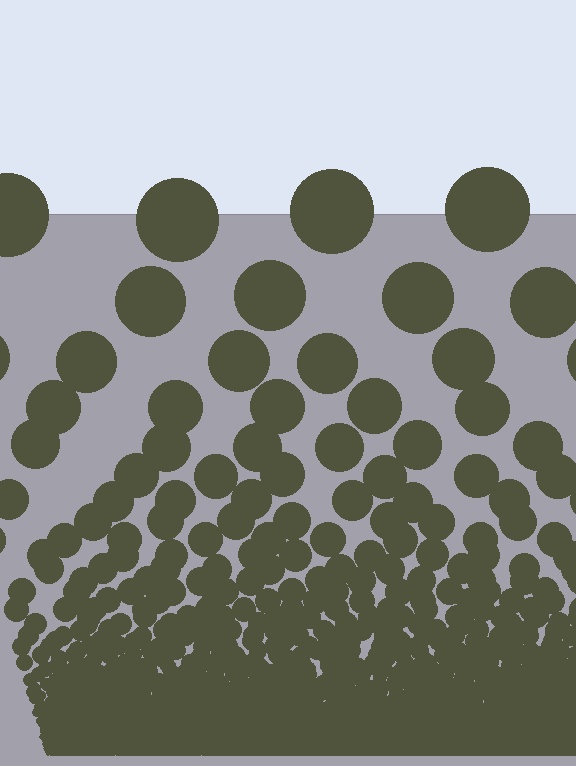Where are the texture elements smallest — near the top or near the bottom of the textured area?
Near the bottom.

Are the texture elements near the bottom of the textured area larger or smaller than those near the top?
Smaller. The gradient is inverted — elements near the bottom are smaller and denser.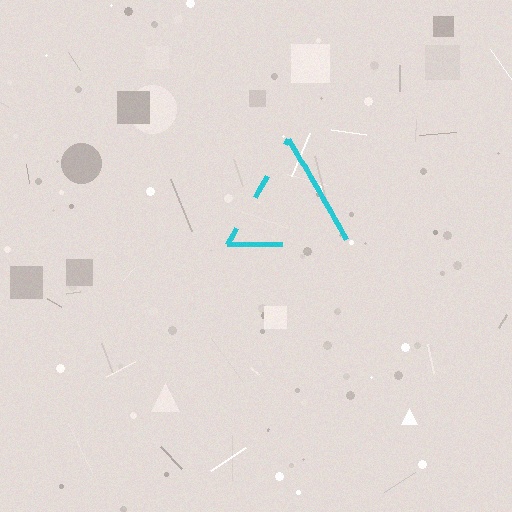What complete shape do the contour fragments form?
The contour fragments form a triangle.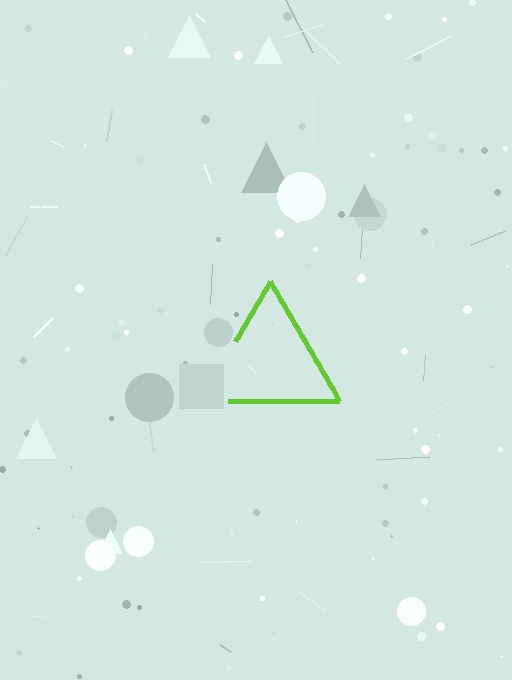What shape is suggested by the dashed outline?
The dashed outline suggests a triangle.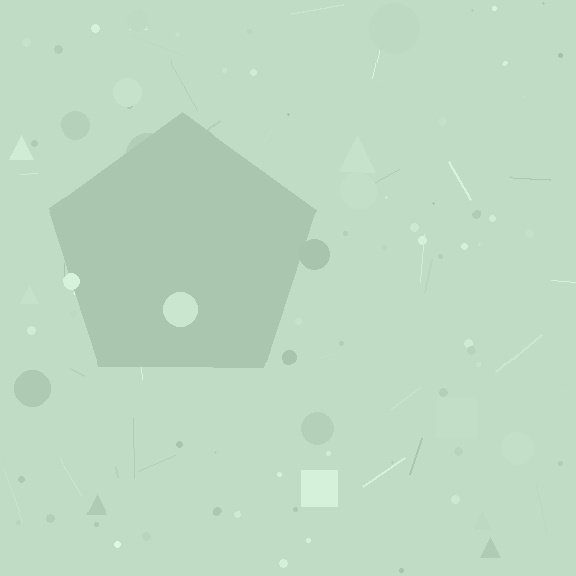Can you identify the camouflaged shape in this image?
The camouflaged shape is a pentagon.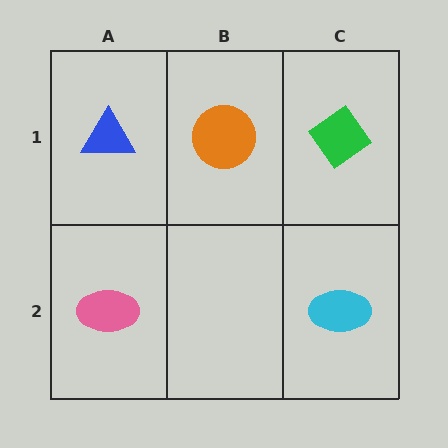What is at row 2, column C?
A cyan ellipse.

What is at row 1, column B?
An orange circle.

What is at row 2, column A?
A pink ellipse.